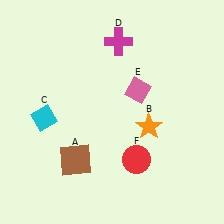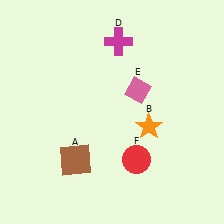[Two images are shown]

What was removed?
The cyan diamond (C) was removed in Image 2.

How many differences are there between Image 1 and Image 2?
There is 1 difference between the two images.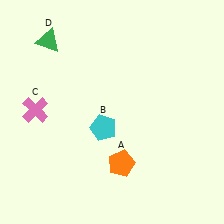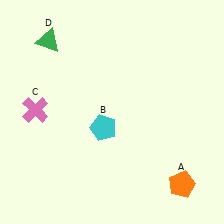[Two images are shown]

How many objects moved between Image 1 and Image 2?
1 object moved between the two images.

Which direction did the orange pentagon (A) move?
The orange pentagon (A) moved right.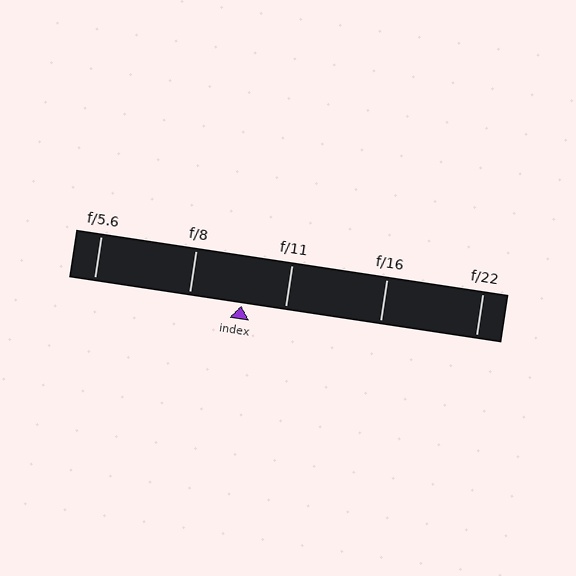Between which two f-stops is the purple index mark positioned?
The index mark is between f/8 and f/11.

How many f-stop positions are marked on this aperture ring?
There are 5 f-stop positions marked.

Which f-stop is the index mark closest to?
The index mark is closest to f/11.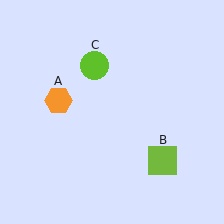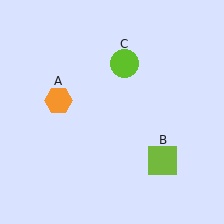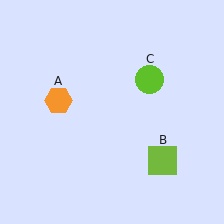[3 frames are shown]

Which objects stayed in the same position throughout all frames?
Orange hexagon (object A) and lime square (object B) remained stationary.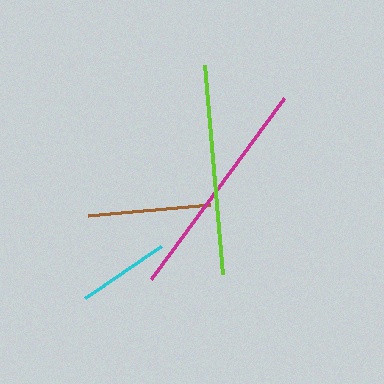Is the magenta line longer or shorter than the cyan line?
The magenta line is longer than the cyan line.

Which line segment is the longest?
The magenta line is the longest at approximately 225 pixels.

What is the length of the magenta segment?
The magenta segment is approximately 225 pixels long.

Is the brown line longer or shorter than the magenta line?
The magenta line is longer than the brown line.